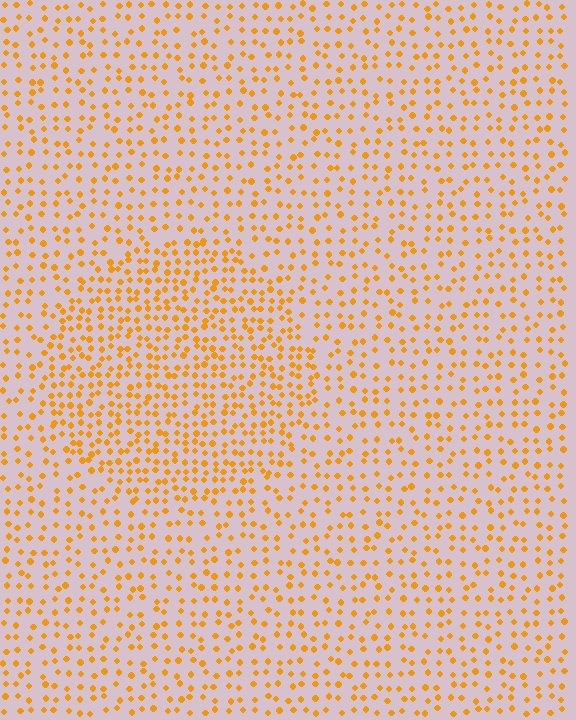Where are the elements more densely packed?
The elements are more densely packed inside the circle boundary.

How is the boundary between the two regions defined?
The boundary is defined by a change in element density (approximately 1.7x ratio). All elements are the same color, size, and shape.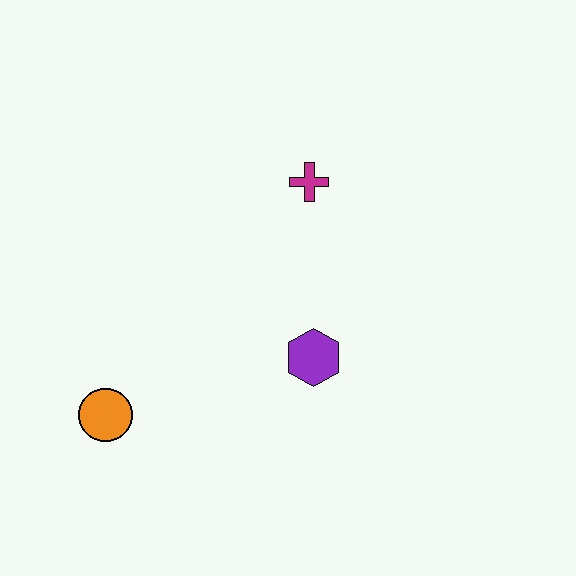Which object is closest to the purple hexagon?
The magenta cross is closest to the purple hexagon.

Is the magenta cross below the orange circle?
No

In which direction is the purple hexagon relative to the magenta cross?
The purple hexagon is below the magenta cross.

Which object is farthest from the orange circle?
The magenta cross is farthest from the orange circle.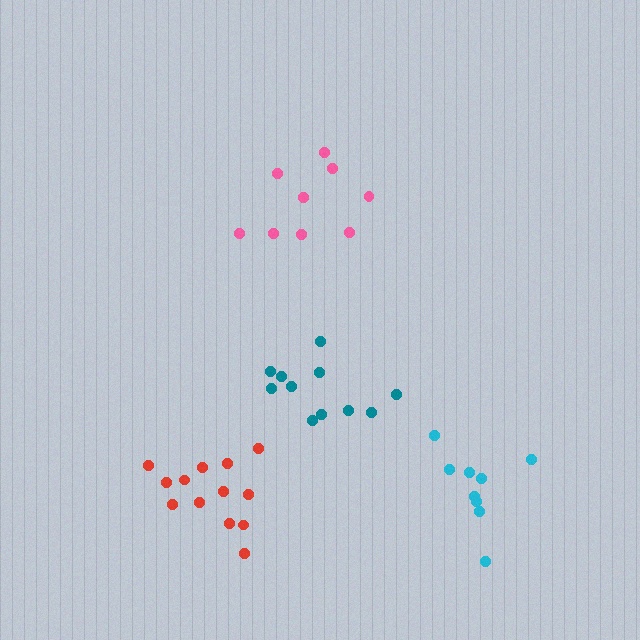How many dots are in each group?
Group 1: 9 dots, Group 2: 9 dots, Group 3: 11 dots, Group 4: 13 dots (42 total).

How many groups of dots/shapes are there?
There are 4 groups.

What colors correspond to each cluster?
The clusters are colored: pink, cyan, teal, red.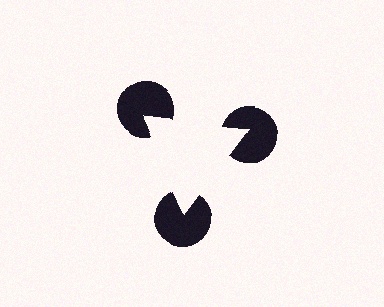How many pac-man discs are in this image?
There are 3 — one at each vertex of the illusory triangle.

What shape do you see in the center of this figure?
An illusory triangle — its edges are inferred from the aligned wedge cuts in the pac-man discs, not physically drawn.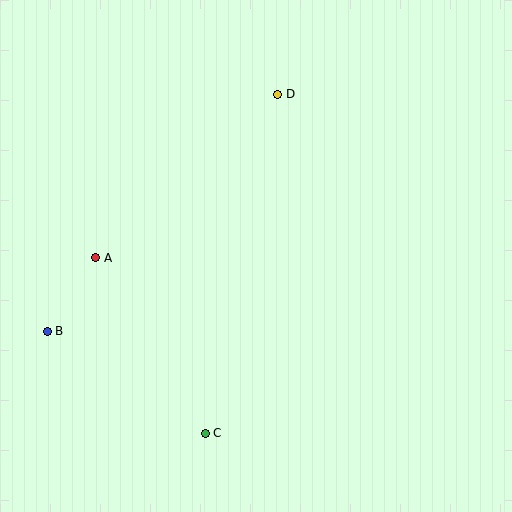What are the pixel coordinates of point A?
Point A is at (96, 258).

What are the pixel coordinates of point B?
Point B is at (47, 331).